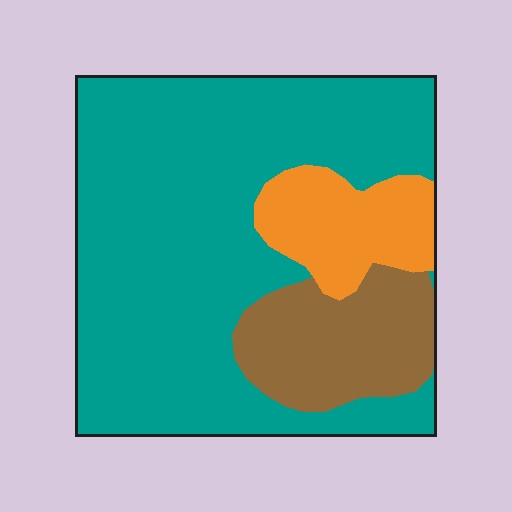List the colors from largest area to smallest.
From largest to smallest: teal, brown, orange.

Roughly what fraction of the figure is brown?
Brown covers 17% of the figure.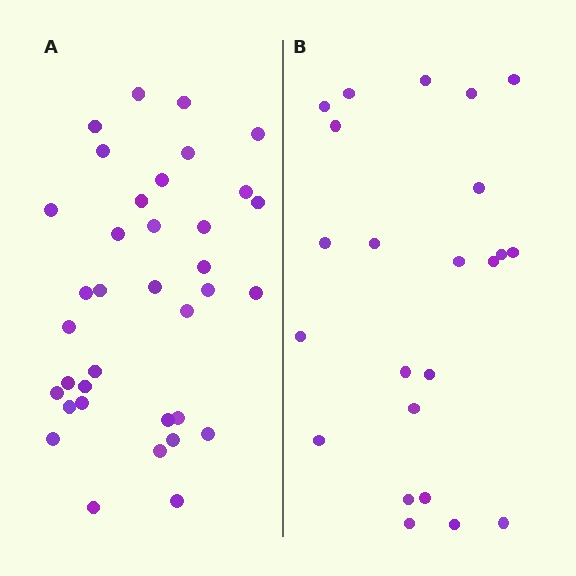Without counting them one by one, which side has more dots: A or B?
Region A (the left region) has more dots.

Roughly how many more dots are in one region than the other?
Region A has approximately 15 more dots than region B.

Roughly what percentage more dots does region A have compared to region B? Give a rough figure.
About 55% more.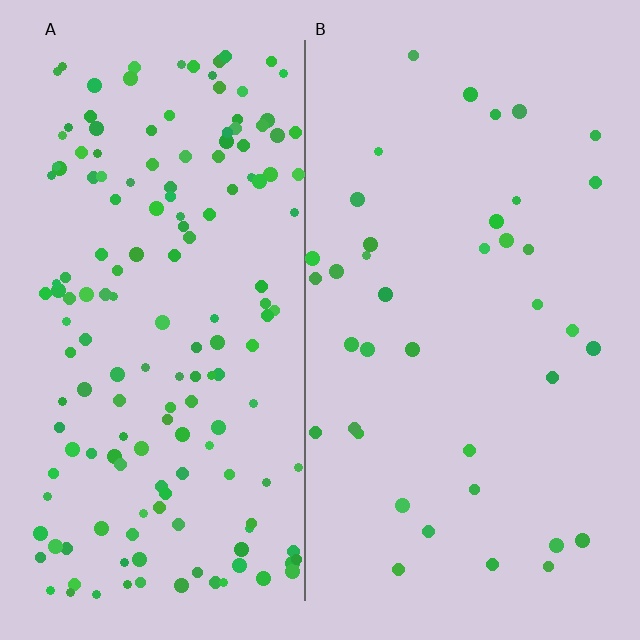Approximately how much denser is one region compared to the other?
Approximately 4.1× — region A over region B.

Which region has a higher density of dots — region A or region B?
A (the left).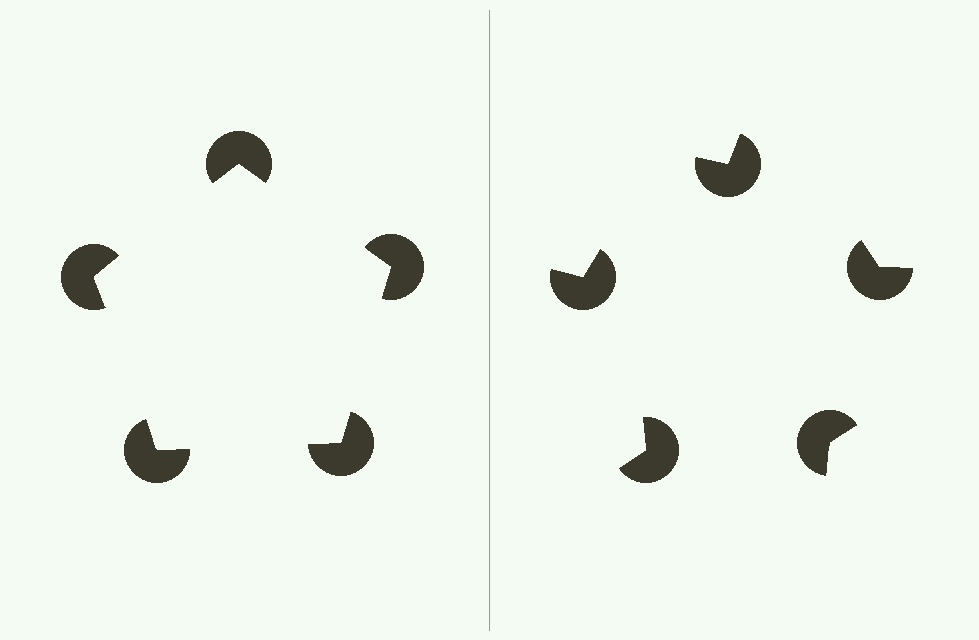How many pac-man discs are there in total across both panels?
10 — 5 on each side.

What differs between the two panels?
The pac-man discs are positioned identically on both sides; only the wedge orientations differ. On the left they align to a pentagon; on the right they are misaligned.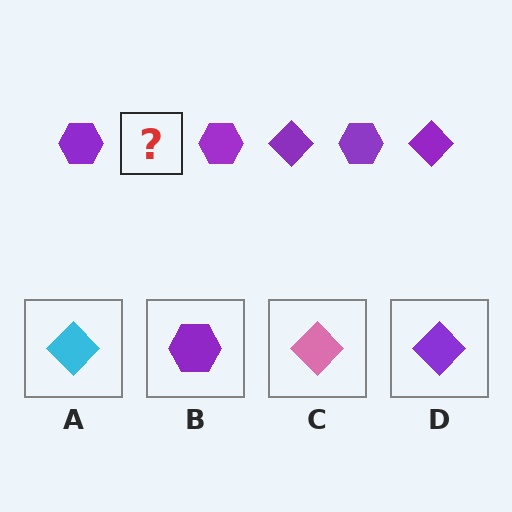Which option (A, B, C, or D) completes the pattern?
D.